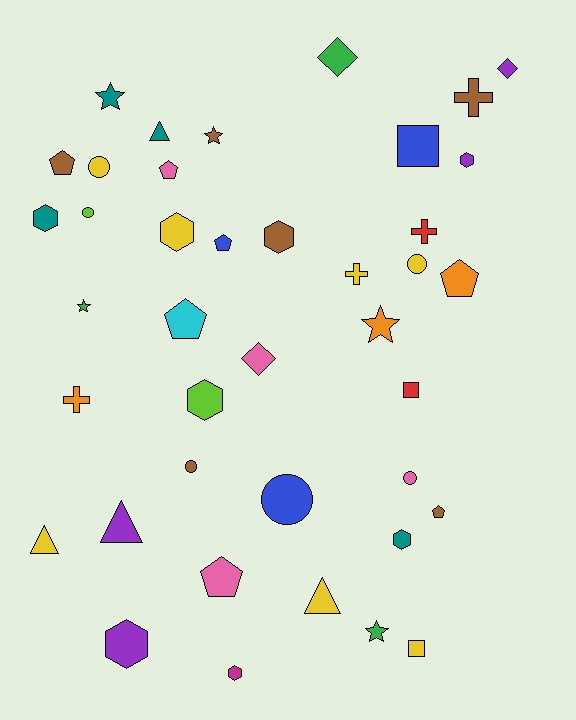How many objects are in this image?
There are 40 objects.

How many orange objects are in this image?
There are 3 orange objects.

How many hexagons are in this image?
There are 8 hexagons.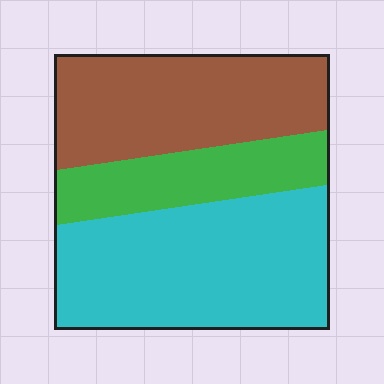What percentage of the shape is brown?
Brown covers around 35% of the shape.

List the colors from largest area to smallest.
From largest to smallest: cyan, brown, green.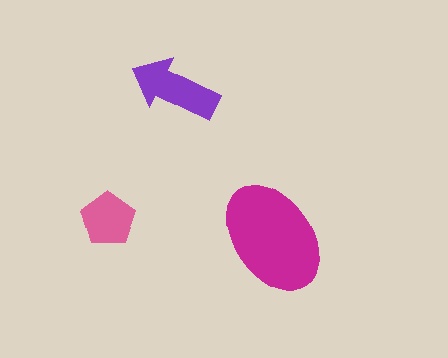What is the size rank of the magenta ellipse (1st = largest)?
1st.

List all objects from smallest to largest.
The pink pentagon, the purple arrow, the magenta ellipse.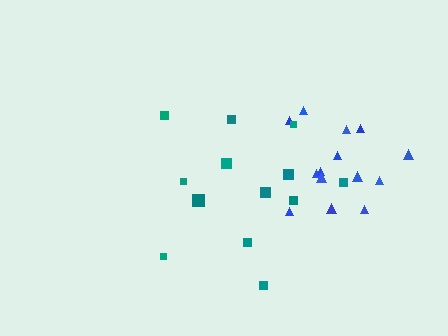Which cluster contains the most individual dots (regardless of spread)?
Blue (14).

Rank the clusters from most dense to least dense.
blue, teal.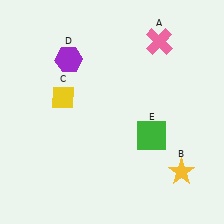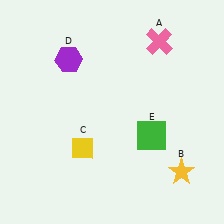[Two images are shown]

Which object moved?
The yellow diamond (C) moved down.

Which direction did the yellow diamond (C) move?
The yellow diamond (C) moved down.